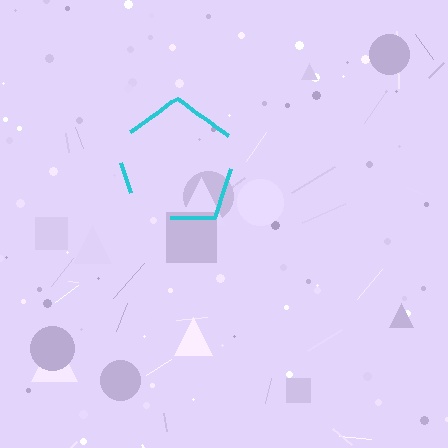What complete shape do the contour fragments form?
The contour fragments form a pentagon.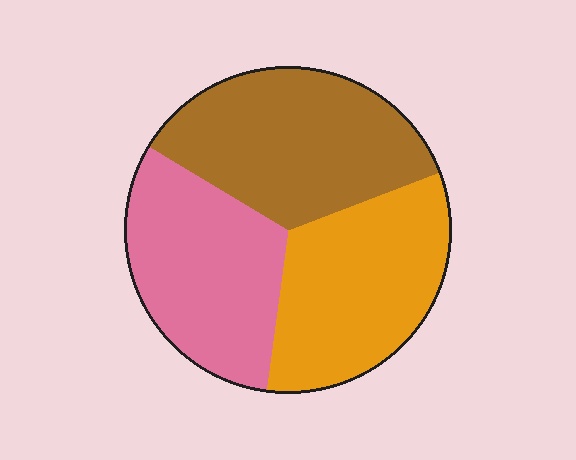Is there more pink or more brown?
Brown.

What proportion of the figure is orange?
Orange covers roughly 35% of the figure.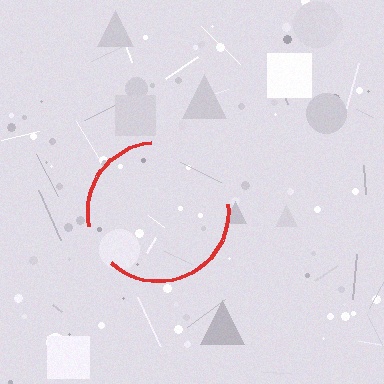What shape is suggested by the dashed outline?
The dashed outline suggests a circle.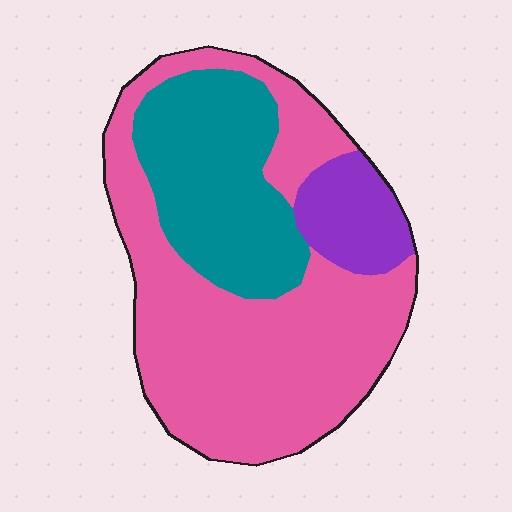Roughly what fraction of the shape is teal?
Teal covers 29% of the shape.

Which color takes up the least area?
Purple, at roughly 10%.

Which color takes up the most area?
Pink, at roughly 60%.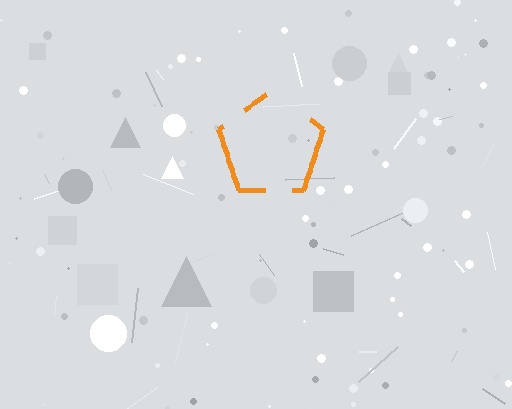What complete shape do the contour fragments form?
The contour fragments form a pentagon.